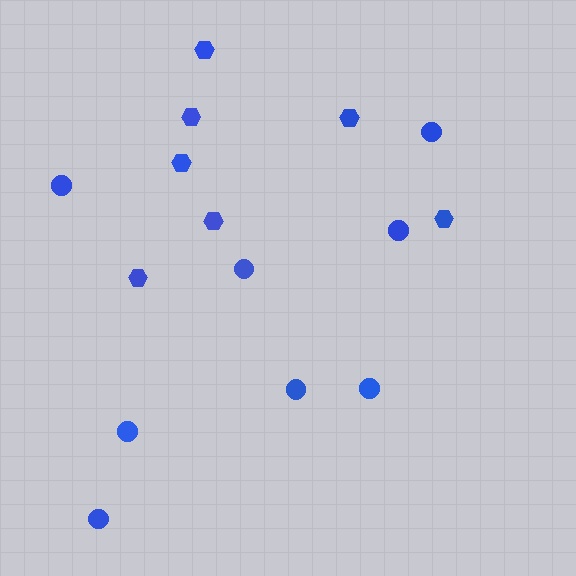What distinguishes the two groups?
There are 2 groups: one group of hexagons (7) and one group of circles (8).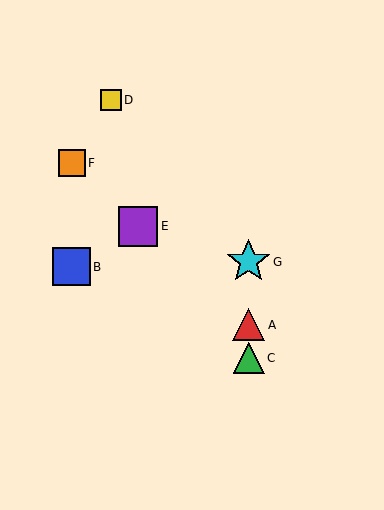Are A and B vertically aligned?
No, A is at x≈249 and B is at x≈71.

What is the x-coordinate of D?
Object D is at x≈111.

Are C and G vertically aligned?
Yes, both are at x≈249.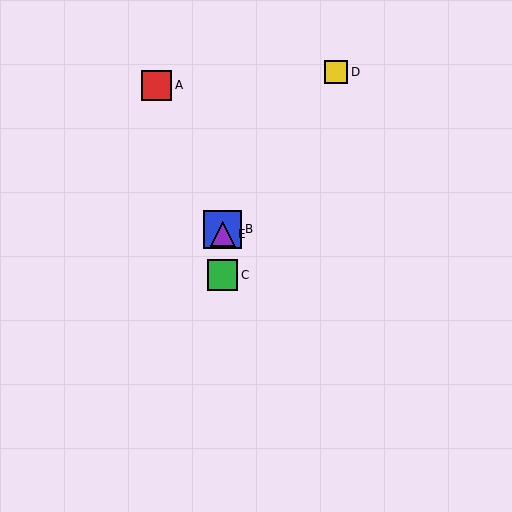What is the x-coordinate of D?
Object D is at x≈336.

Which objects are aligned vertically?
Objects B, C, E are aligned vertically.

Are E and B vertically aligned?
Yes, both are at x≈223.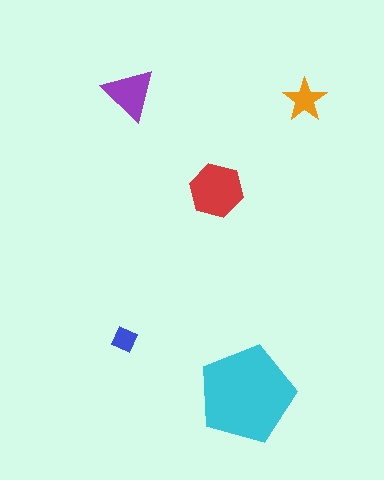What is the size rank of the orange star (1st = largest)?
4th.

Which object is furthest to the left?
The blue diamond is leftmost.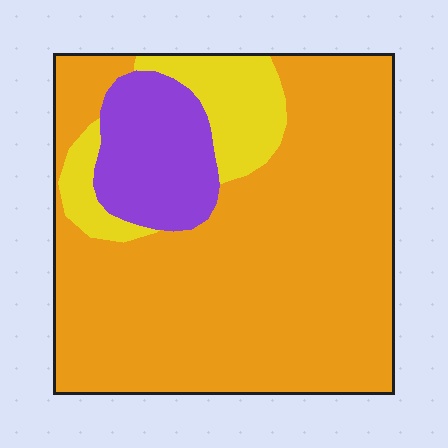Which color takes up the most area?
Orange, at roughly 75%.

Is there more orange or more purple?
Orange.